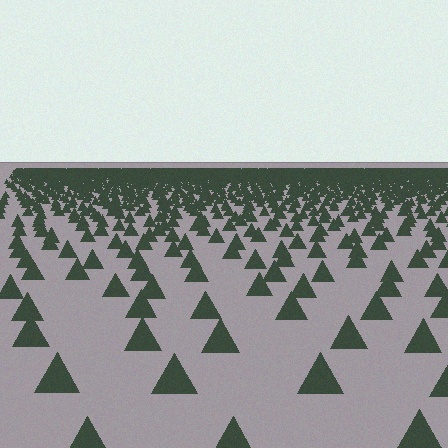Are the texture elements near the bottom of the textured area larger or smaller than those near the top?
Larger. Near the bottom, elements are closer to the viewer and appear at a bigger on-screen size.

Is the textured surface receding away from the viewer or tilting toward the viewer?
The surface is receding away from the viewer. Texture elements get smaller and denser toward the top.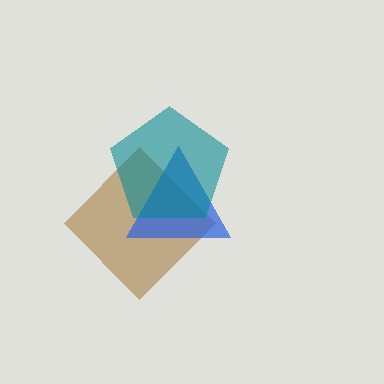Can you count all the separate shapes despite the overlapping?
Yes, there are 3 separate shapes.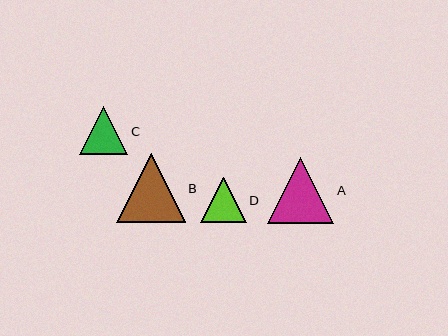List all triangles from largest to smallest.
From largest to smallest: B, A, C, D.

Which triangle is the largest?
Triangle B is the largest with a size of approximately 69 pixels.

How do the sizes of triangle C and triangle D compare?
Triangle C and triangle D are approximately the same size.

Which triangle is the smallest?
Triangle D is the smallest with a size of approximately 45 pixels.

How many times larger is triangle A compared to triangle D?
Triangle A is approximately 1.5 times the size of triangle D.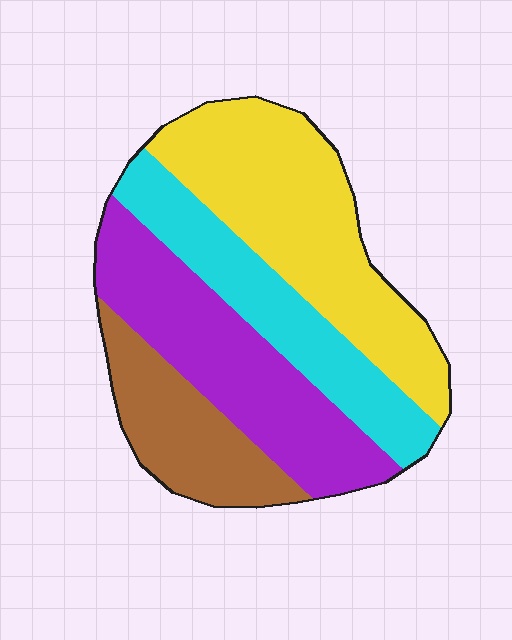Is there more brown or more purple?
Purple.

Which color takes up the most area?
Yellow, at roughly 35%.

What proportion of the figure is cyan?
Cyan covers about 20% of the figure.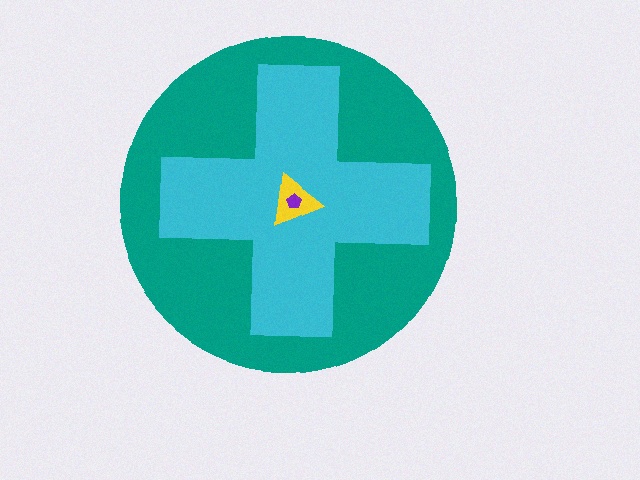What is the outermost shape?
The teal circle.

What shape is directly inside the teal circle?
The cyan cross.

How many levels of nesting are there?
4.